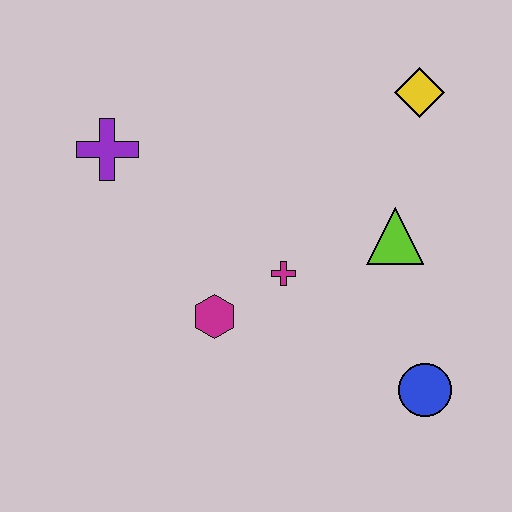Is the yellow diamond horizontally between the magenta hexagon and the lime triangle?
No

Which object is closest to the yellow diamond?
The lime triangle is closest to the yellow diamond.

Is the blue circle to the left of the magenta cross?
No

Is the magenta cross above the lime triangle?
No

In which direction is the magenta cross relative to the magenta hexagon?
The magenta cross is to the right of the magenta hexagon.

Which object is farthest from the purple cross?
The blue circle is farthest from the purple cross.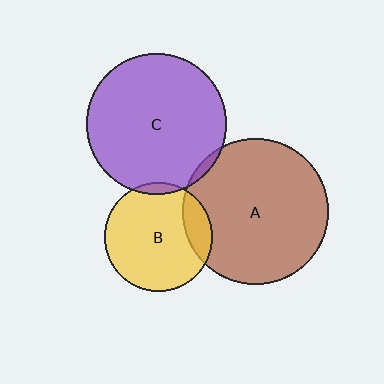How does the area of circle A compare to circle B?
Approximately 1.8 times.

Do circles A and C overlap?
Yes.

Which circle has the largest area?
Circle A (brown).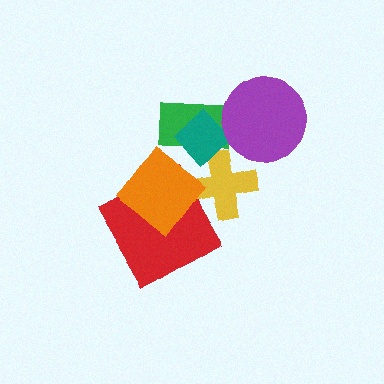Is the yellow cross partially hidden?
Yes, it is partially covered by another shape.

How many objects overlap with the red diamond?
1 object overlaps with the red diamond.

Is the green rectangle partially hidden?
Yes, it is partially covered by another shape.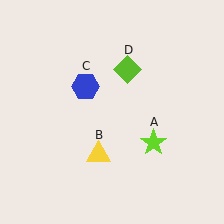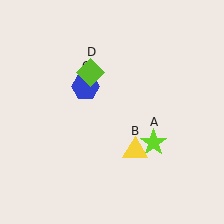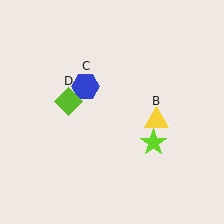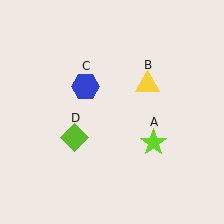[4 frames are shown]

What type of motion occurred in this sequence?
The yellow triangle (object B), lime diamond (object D) rotated counterclockwise around the center of the scene.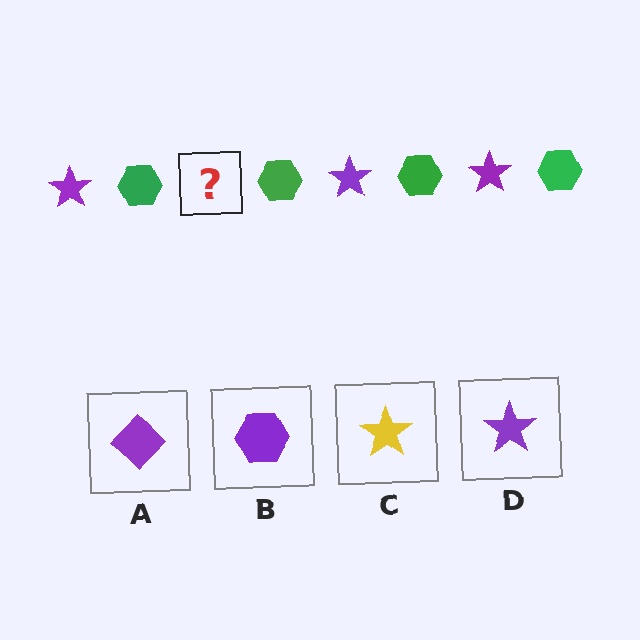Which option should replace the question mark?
Option D.